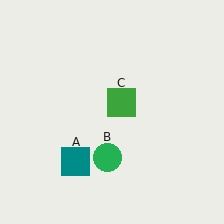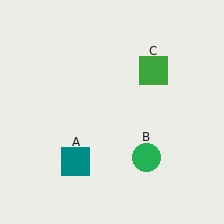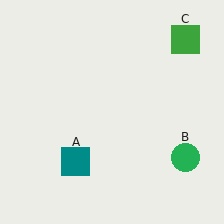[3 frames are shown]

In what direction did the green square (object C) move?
The green square (object C) moved up and to the right.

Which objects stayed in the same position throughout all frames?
Teal square (object A) remained stationary.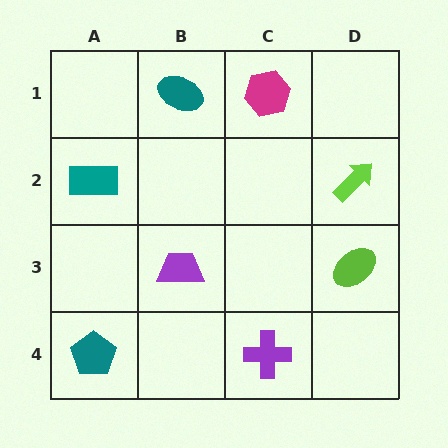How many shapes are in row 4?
2 shapes.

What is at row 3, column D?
A lime ellipse.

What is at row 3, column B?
A purple trapezoid.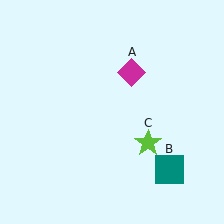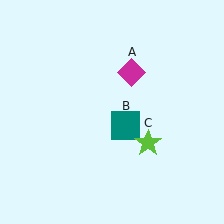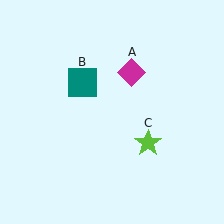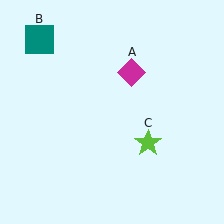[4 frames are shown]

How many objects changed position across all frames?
1 object changed position: teal square (object B).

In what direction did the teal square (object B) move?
The teal square (object B) moved up and to the left.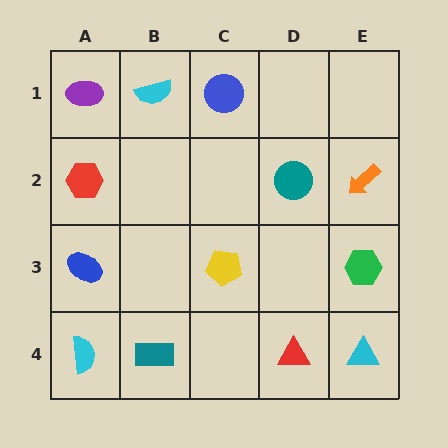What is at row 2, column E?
An orange arrow.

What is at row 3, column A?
A blue ellipse.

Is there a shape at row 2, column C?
No, that cell is empty.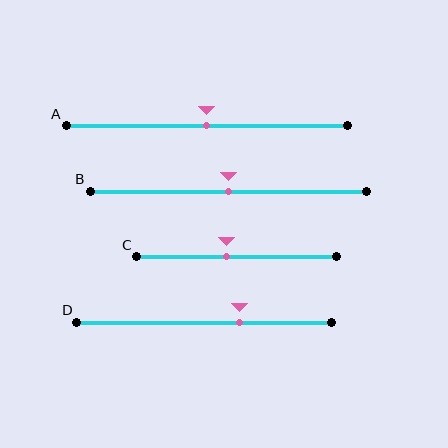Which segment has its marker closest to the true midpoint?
Segment A has its marker closest to the true midpoint.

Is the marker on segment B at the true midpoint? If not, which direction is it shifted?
Yes, the marker on segment B is at the true midpoint.